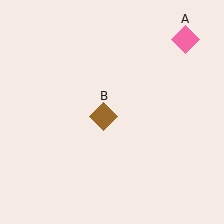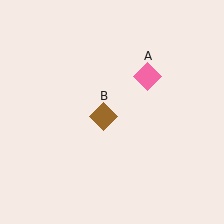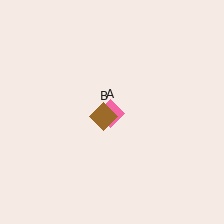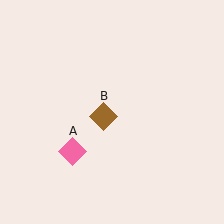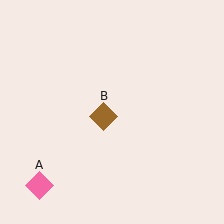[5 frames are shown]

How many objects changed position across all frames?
1 object changed position: pink diamond (object A).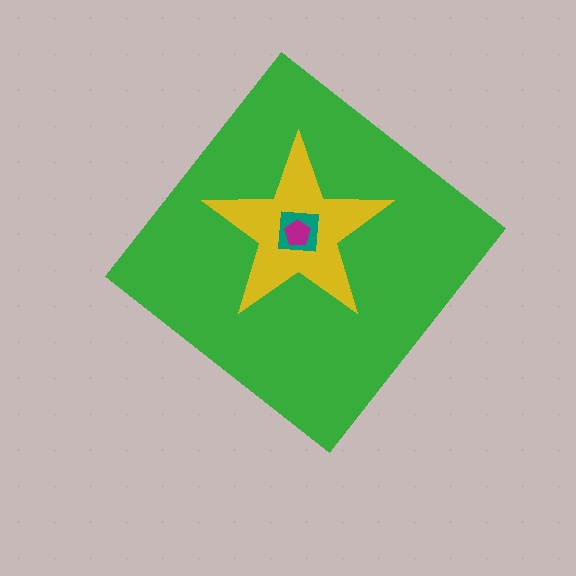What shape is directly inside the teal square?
The magenta pentagon.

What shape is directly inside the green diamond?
The yellow star.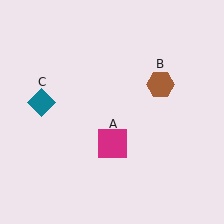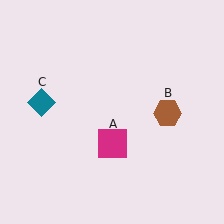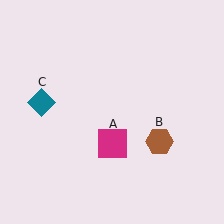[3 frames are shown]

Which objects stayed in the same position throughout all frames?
Magenta square (object A) and teal diamond (object C) remained stationary.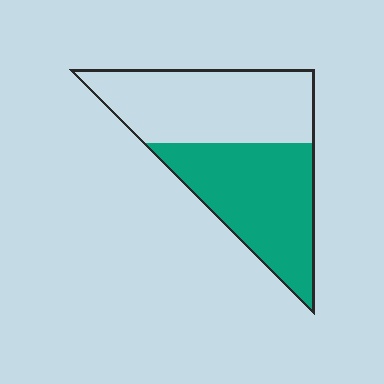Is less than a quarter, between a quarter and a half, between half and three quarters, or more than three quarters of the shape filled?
Between a quarter and a half.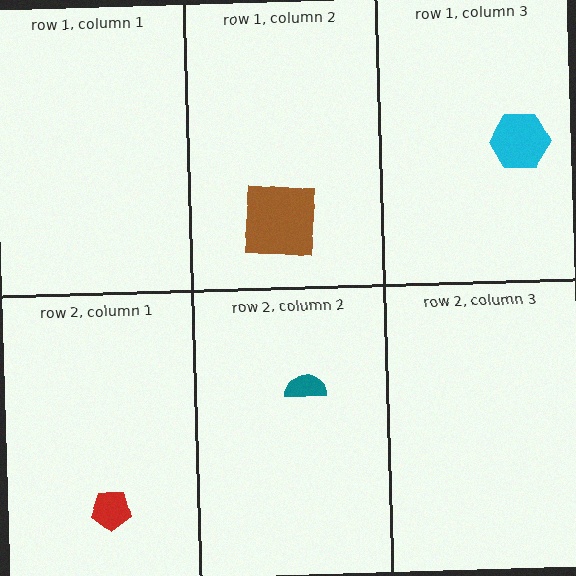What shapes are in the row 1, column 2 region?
The brown square.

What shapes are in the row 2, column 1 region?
The red pentagon.